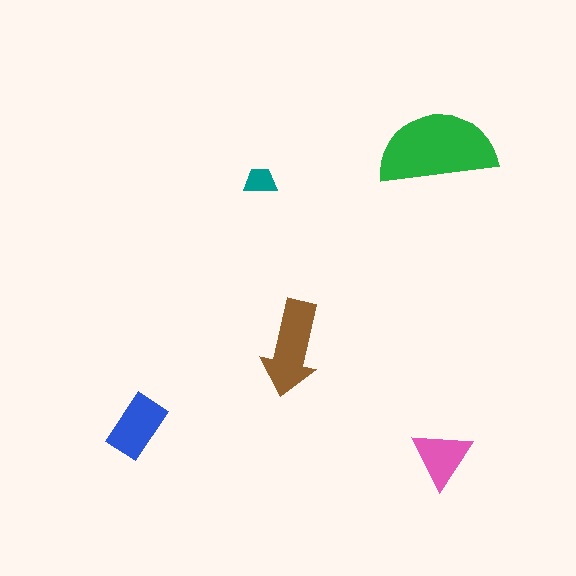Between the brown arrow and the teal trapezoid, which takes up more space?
The brown arrow.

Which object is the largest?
The green semicircle.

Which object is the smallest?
The teal trapezoid.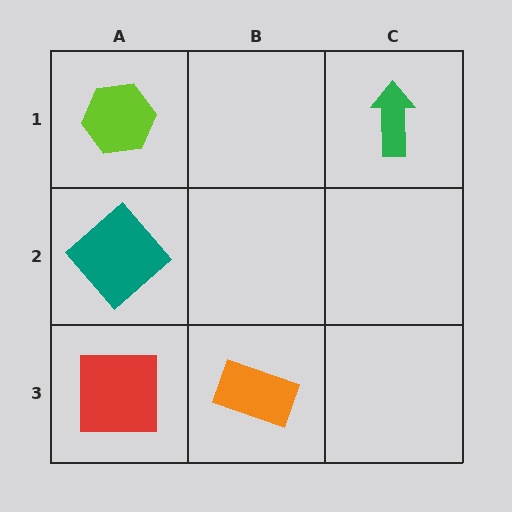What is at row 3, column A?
A red square.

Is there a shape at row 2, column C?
No, that cell is empty.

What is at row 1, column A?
A lime hexagon.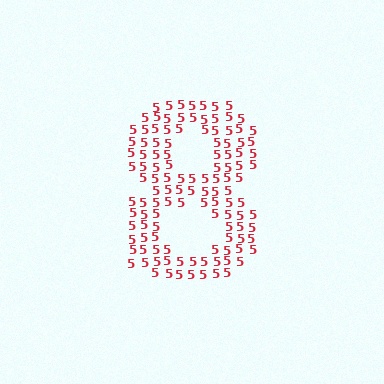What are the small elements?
The small elements are digit 5's.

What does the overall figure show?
The overall figure shows the digit 8.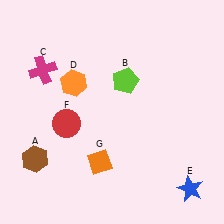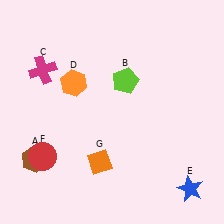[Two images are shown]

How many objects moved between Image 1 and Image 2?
1 object moved between the two images.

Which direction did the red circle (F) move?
The red circle (F) moved down.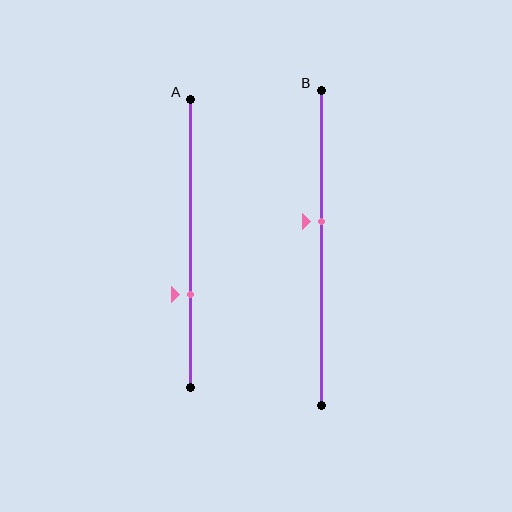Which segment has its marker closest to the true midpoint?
Segment B has its marker closest to the true midpoint.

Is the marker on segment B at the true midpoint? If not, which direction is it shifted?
No, the marker on segment B is shifted upward by about 8% of the segment length.